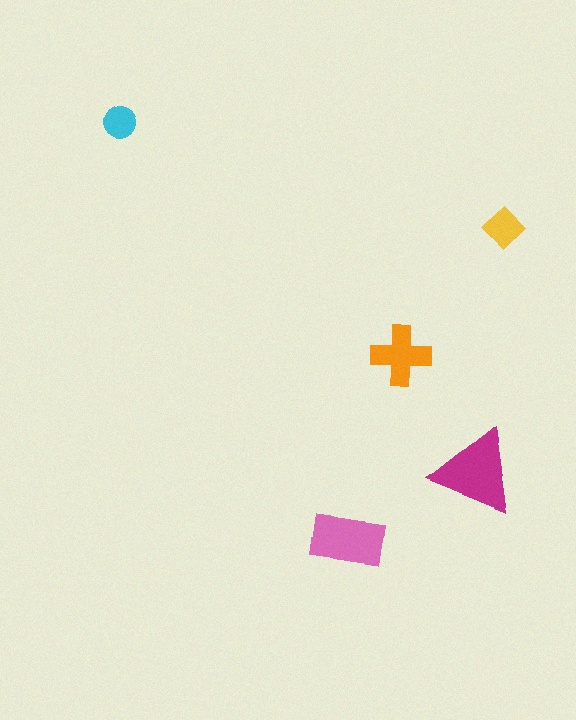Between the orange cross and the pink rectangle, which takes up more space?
The pink rectangle.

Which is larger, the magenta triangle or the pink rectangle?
The magenta triangle.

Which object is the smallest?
The cyan circle.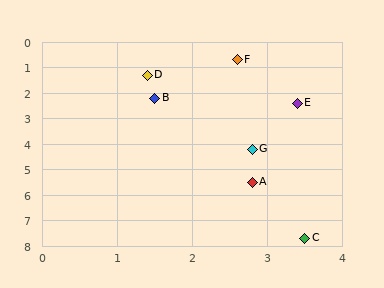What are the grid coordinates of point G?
Point G is at approximately (2.8, 4.2).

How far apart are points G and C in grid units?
Points G and C are about 3.6 grid units apart.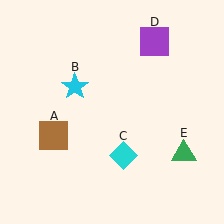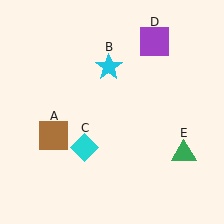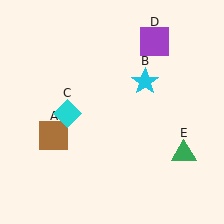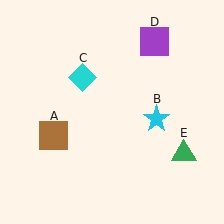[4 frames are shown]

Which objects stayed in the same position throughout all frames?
Brown square (object A) and purple square (object D) and green triangle (object E) remained stationary.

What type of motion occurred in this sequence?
The cyan star (object B), cyan diamond (object C) rotated clockwise around the center of the scene.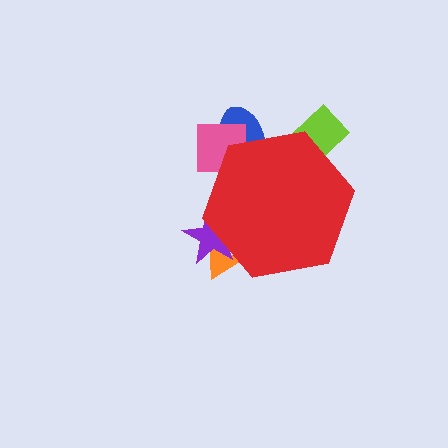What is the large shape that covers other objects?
A red hexagon.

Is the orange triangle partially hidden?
Yes, the orange triangle is partially hidden behind the red hexagon.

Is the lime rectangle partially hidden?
Yes, the lime rectangle is partially hidden behind the red hexagon.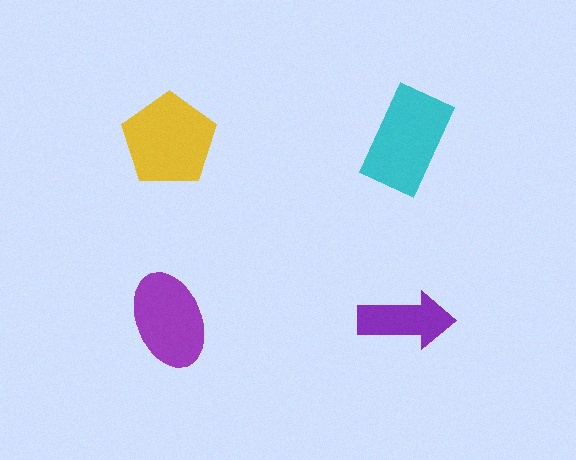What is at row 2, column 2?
A purple arrow.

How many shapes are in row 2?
2 shapes.